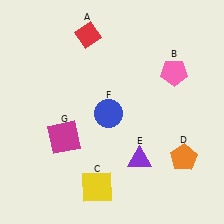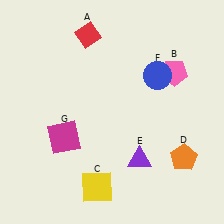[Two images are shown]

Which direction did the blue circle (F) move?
The blue circle (F) moved right.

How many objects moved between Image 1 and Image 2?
1 object moved between the two images.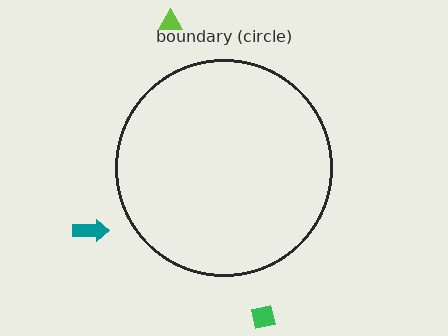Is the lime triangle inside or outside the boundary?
Outside.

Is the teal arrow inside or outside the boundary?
Outside.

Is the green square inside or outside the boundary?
Outside.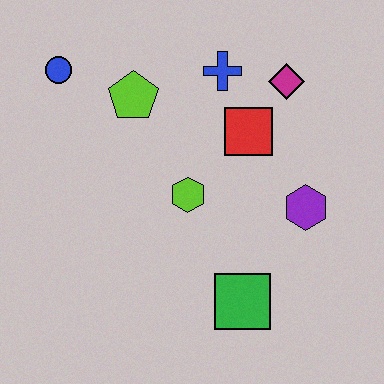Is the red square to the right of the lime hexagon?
Yes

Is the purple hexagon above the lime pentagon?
No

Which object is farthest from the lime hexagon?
The blue circle is farthest from the lime hexagon.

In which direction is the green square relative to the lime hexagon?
The green square is below the lime hexagon.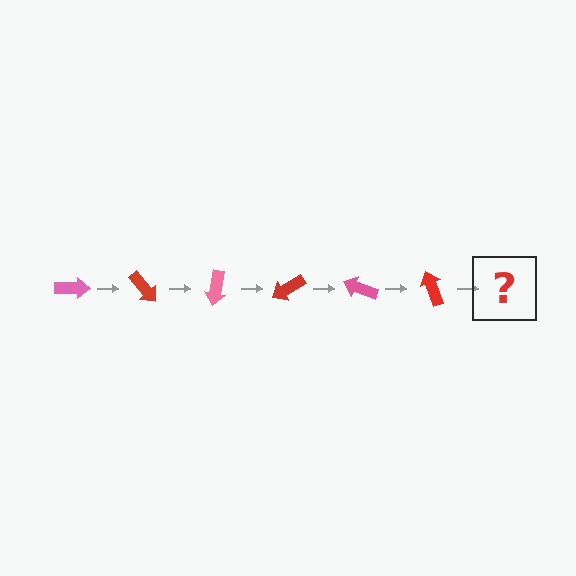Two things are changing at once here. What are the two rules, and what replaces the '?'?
The two rules are that it rotates 50 degrees each step and the color cycles through pink and red. The '?' should be a pink arrow, rotated 300 degrees from the start.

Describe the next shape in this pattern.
It should be a pink arrow, rotated 300 degrees from the start.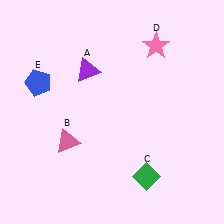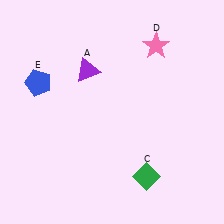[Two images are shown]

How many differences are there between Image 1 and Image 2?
There is 1 difference between the two images.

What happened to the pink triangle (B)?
The pink triangle (B) was removed in Image 2. It was in the bottom-left area of Image 1.